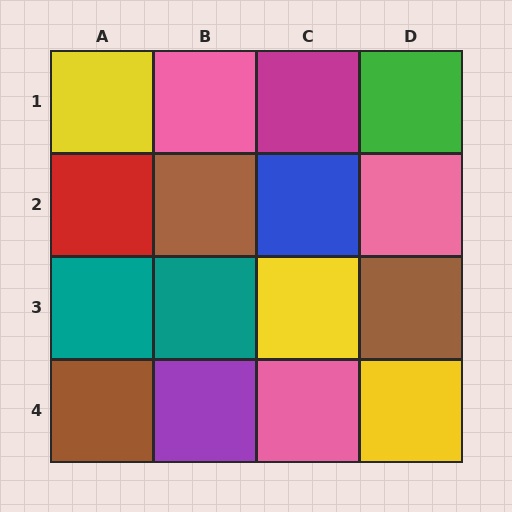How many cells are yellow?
3 cells are yellow.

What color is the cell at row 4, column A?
Brown.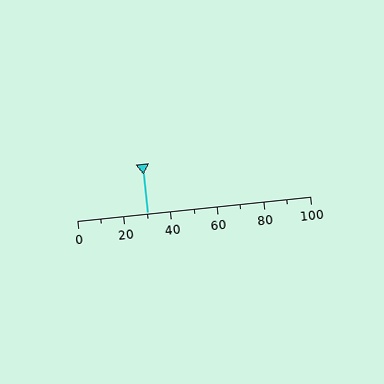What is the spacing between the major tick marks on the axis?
The major ticks are spaced 20 apart.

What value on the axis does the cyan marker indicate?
The marker indicates approximately 30.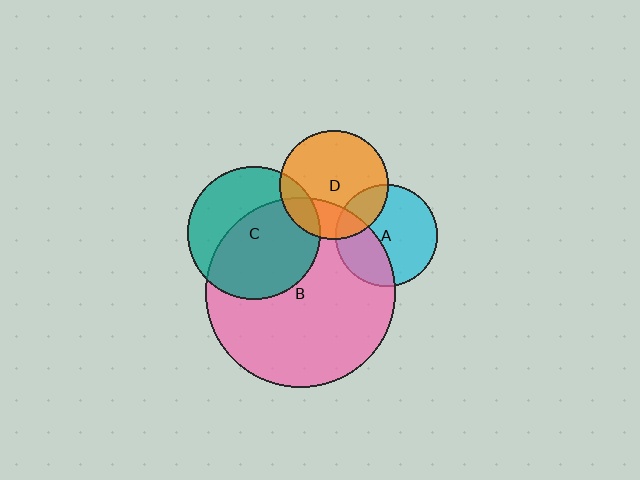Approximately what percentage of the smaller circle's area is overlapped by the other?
Approximately 35%.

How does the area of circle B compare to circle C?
Approximately 2.0 times.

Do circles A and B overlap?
Yes.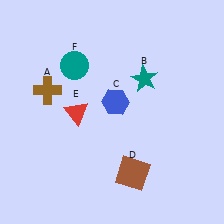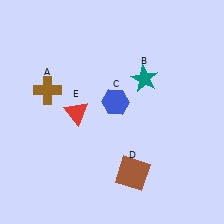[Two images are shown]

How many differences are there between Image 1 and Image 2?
There is 1 difference between the two images.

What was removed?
The teal circle (F) was removed in Image 2.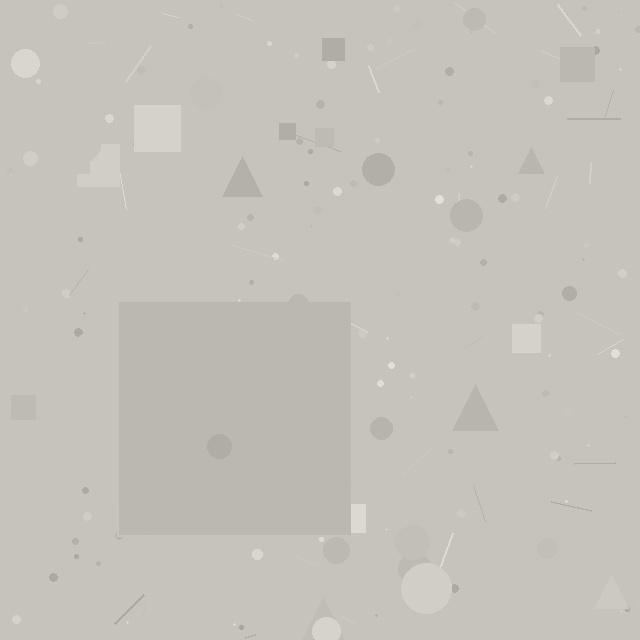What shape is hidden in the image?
A square is hidden in the image.